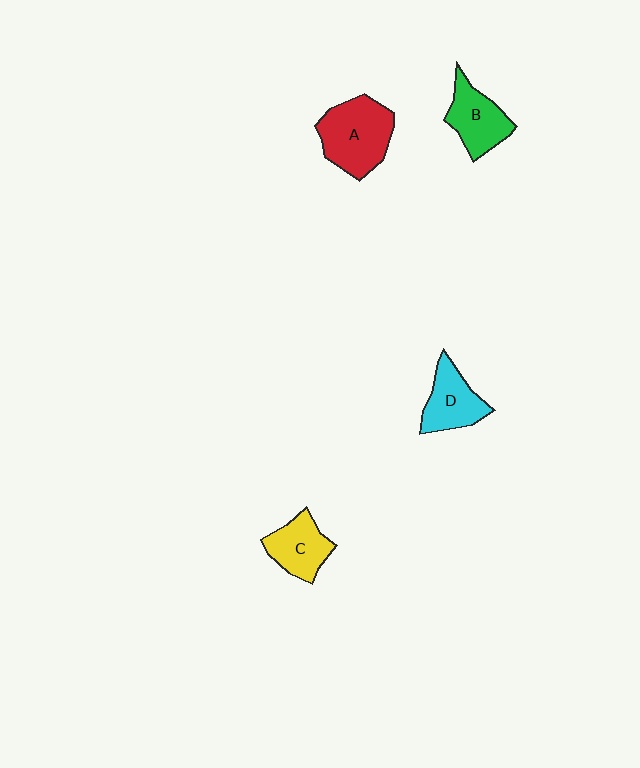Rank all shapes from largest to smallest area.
From largest to smallest: A (red), B (green), D (cyan), C (yellow).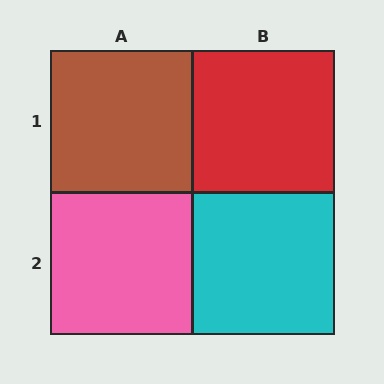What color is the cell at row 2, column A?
Pink.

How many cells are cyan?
1 cell is cyan.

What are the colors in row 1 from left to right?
Brown, red.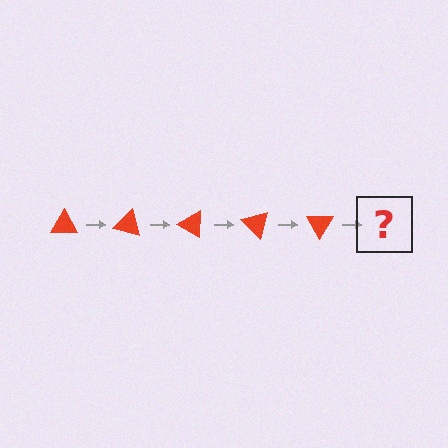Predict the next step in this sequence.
The next step is a red triangle rotated 75 degrees.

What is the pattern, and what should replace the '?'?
The pattern is that the triangle rotates 15 degrees each step. The '?' should be a red triangle rotated 75 degrees.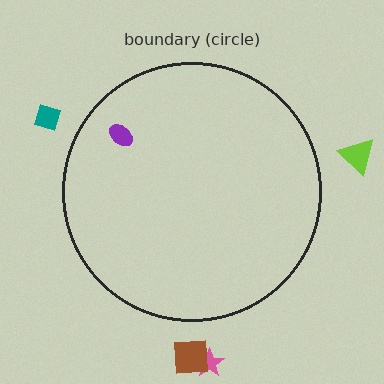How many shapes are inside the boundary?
1 inside, 4 outside.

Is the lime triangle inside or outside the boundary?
Outside.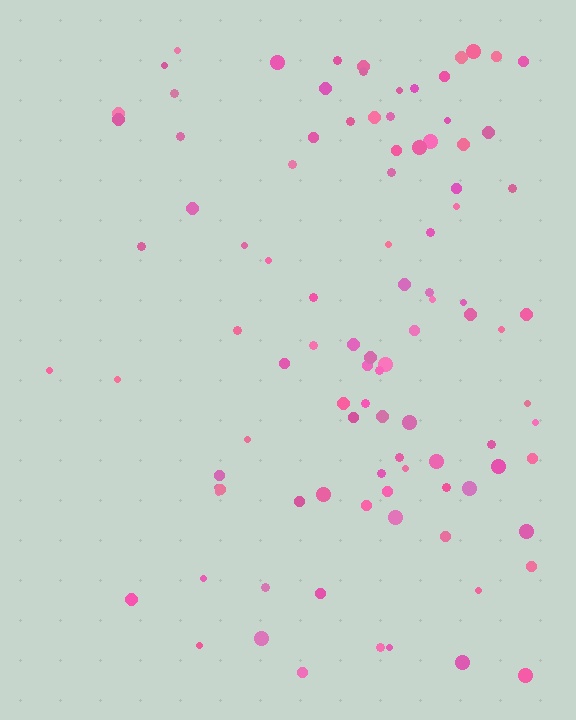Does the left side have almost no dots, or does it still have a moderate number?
Still a moderate number, just noticeably fewer than the right.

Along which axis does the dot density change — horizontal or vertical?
Horizontal.